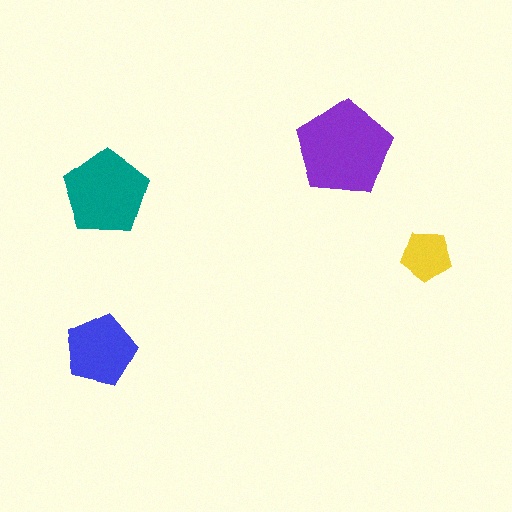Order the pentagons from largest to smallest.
the purple one, the teal one, the blue one, the yellow one.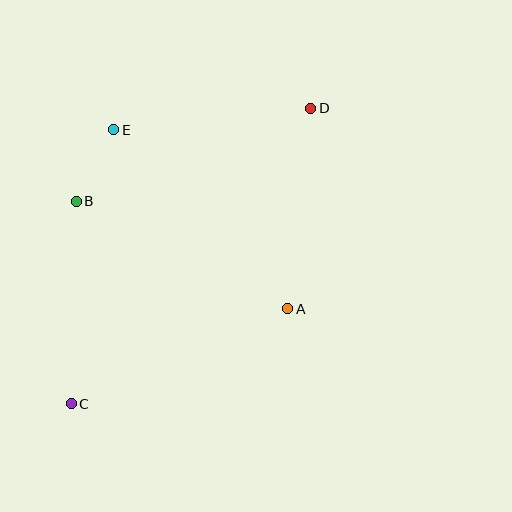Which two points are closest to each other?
Points B and E are closest to each other.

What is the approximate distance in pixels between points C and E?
The distance between C and E is approximately 277 pixels.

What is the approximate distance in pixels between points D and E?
The distance between D and E is approximately 198 pixels.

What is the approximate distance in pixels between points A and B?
The distance between A and B is approximately 237 pixels.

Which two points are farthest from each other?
Points C and D are farthest from each other.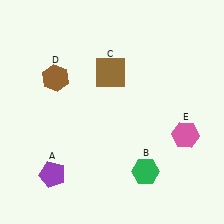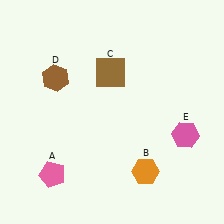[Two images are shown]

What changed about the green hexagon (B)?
In Image 1, B is green. In Image 2, it changed to orange.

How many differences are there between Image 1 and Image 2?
There are 2 differences between the two images.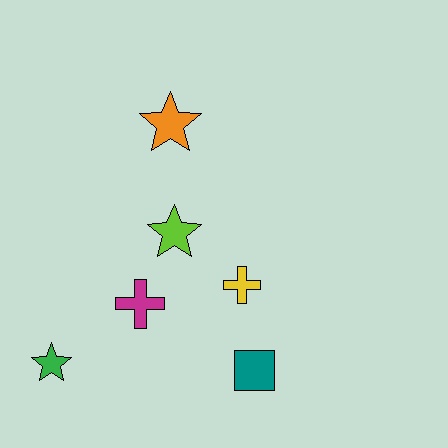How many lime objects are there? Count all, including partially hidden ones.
There is 1 lime object.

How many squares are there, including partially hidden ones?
There is 1 square.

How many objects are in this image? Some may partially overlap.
There are 6 objects.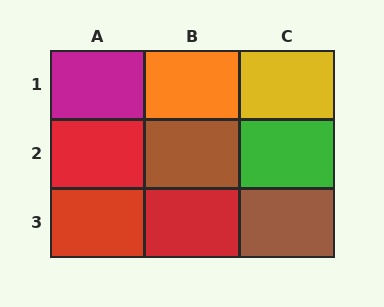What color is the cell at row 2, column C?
Green.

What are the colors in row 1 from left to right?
Magenta, orange, yellow.